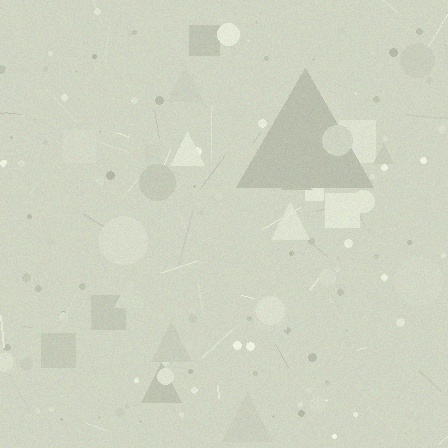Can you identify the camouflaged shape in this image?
The camouflaged shape is a triangle.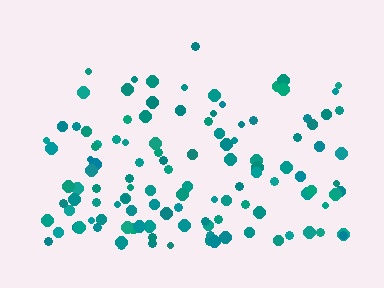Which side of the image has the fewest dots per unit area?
The top.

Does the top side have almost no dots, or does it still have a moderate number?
Still a moderate number, just noticeably fewer than the bottom.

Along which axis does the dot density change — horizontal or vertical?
Vertical.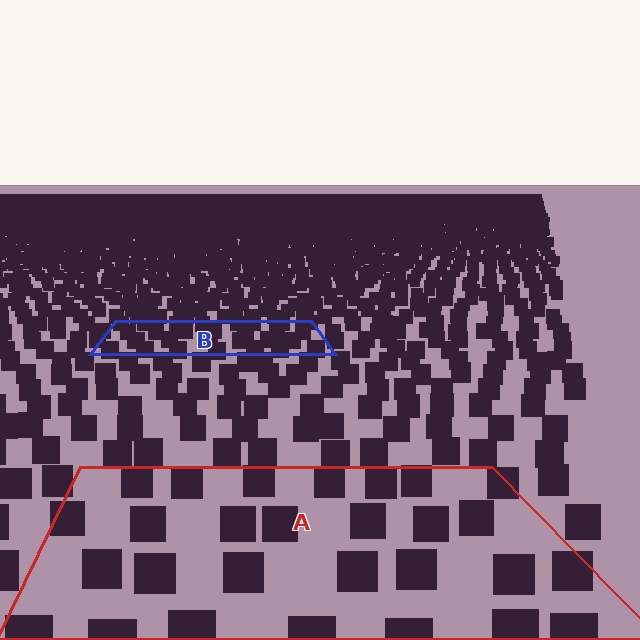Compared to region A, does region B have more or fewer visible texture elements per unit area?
Region B has more texture elements per unit area — they are packed more densely because it is farther away.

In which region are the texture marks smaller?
The texture marks are smaller in region B, because it is farther away.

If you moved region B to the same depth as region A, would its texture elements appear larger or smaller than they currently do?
They would appear larger. At a closer depth, the same texture elements are projected at a bigger on-screen size.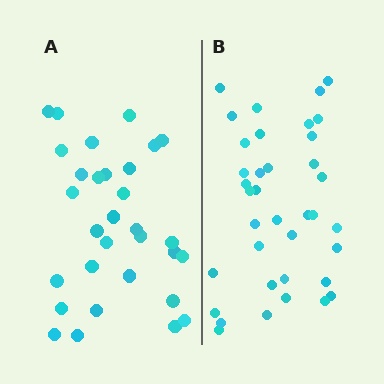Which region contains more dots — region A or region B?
Region B (the right region) has more dots.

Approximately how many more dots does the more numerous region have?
Region B has about 6 more dots than region A.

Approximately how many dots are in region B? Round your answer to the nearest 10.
About 40 dots. (The exact count is 37, which rounds to 40.)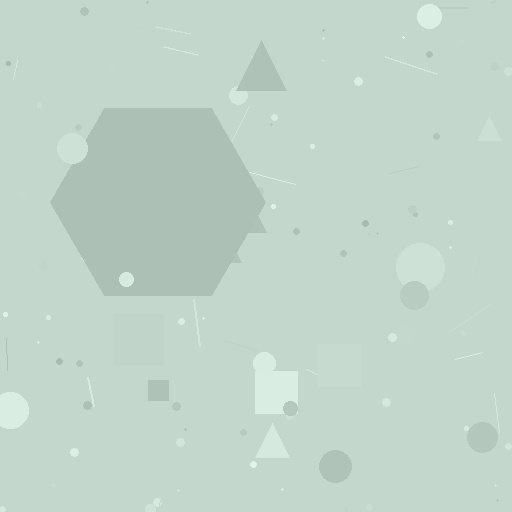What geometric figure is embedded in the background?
A hexagon is embedded in the background.